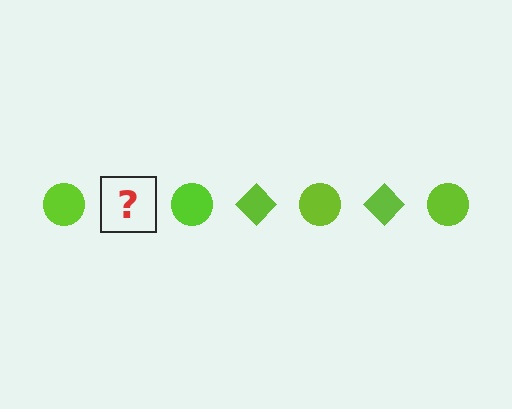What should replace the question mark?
The question mark should be replaced with a lime diamond.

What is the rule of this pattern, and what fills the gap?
The rule is that the pattern cycles through circle, diamond shapes in lime. The gap should be filled with a lime diamond.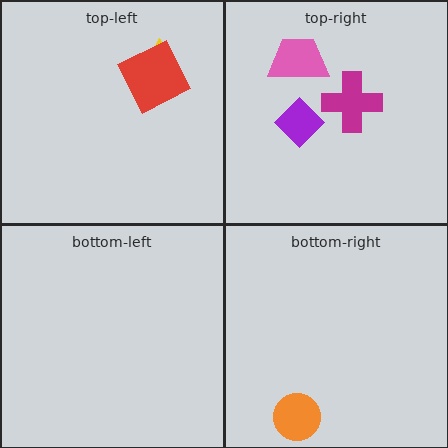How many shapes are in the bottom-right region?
1.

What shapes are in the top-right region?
The magenta cross, the purple diamond, the pink trapezoid.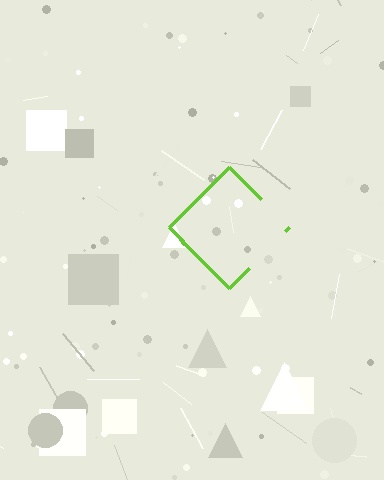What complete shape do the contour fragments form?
The contour fragments form a diamond.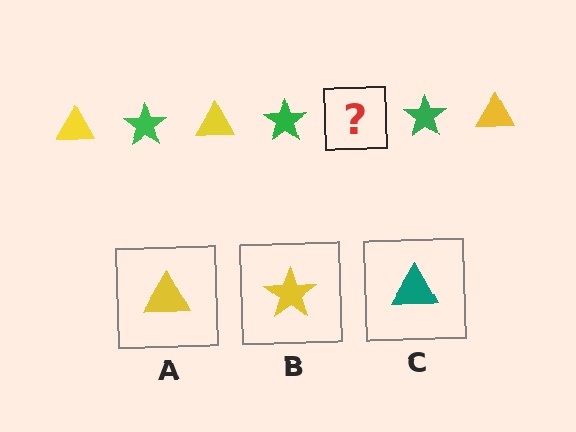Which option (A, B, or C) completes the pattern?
A.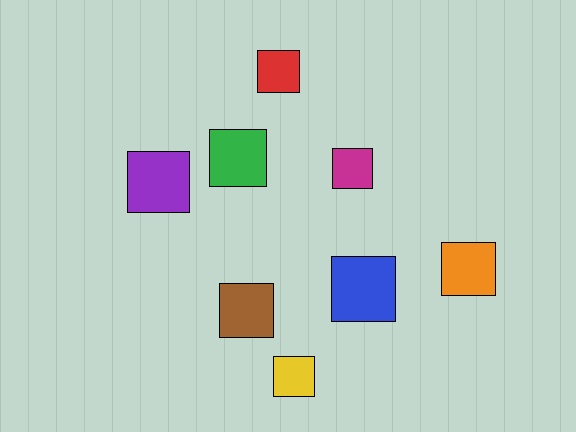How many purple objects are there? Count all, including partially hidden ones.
There is 1 purple object.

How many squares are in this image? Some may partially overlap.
There are 8 squares.